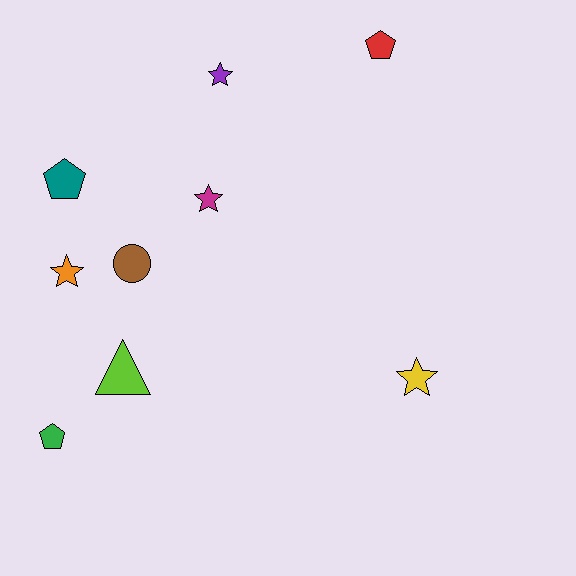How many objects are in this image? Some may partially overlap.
There are 9 objects.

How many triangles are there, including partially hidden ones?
There is 1 triangle.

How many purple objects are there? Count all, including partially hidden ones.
There is 1 purple object.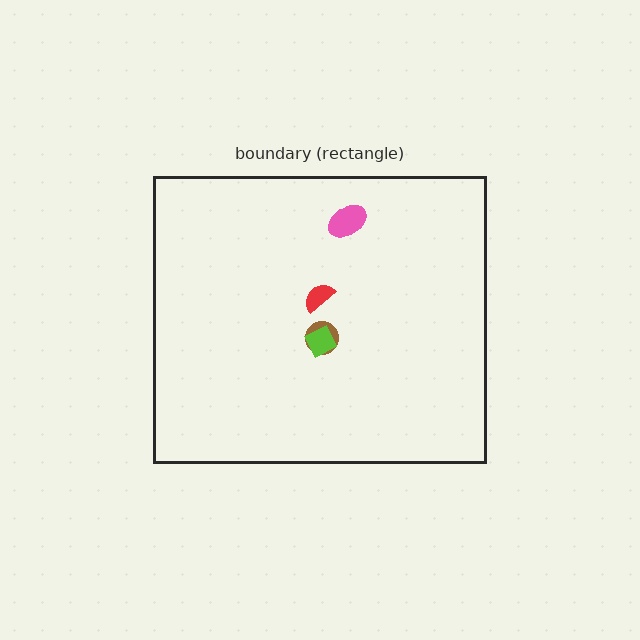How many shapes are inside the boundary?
4 inside, 0 outside.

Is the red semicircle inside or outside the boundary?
Inside.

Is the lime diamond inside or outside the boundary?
Inside.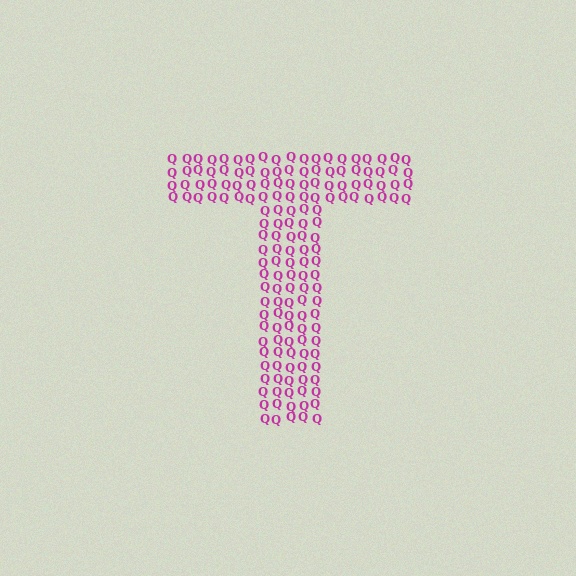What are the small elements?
The small elements are letter Q's.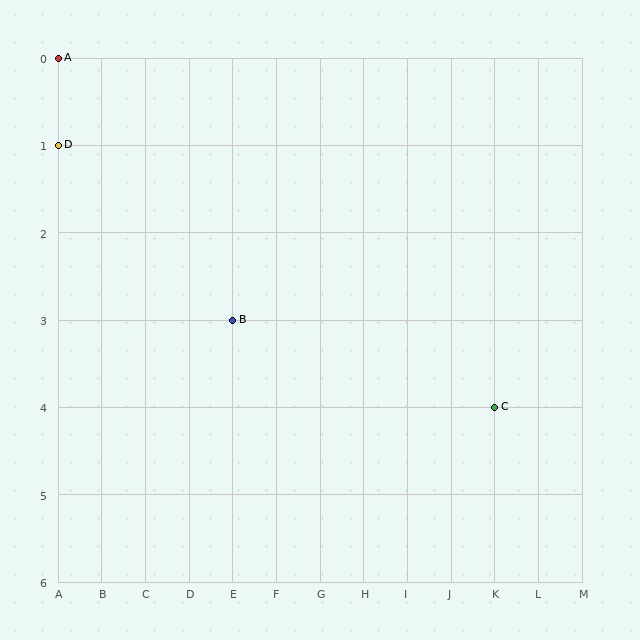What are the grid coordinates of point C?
Point C is at grid coordinates (K, 4).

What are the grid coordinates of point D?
Point D is at grid coordinates (A, 1).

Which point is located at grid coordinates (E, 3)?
Point B is at (E, 3).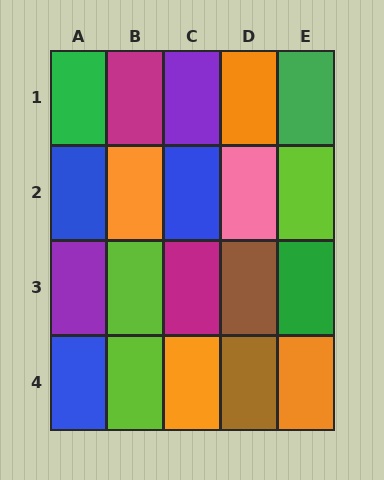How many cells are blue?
3 cells are blue.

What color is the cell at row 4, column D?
Brown.